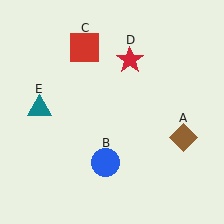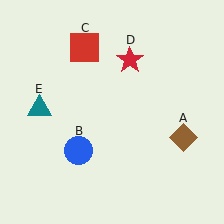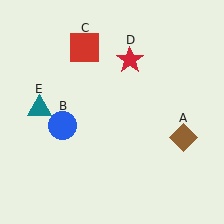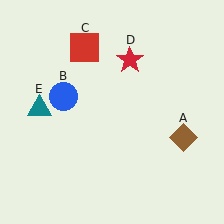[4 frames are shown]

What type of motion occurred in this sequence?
The blue circle (object B) rotated clockwise around the center of the scene.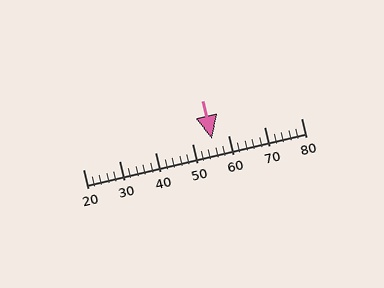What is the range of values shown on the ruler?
The ruler shows values from 20 to 80.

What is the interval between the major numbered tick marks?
The major tick marks are spaced 10 units apart.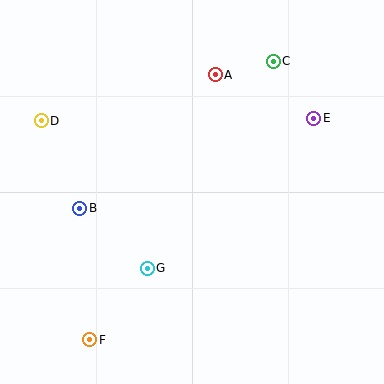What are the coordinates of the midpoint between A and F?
The midpoint between A and F is at (153, 207).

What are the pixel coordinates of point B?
Point B is at (80, 208).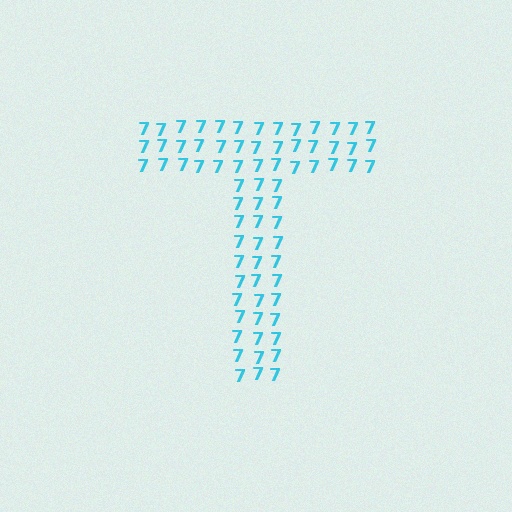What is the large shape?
The large shape is the letter T.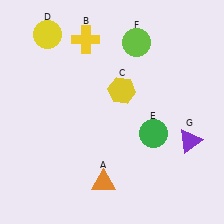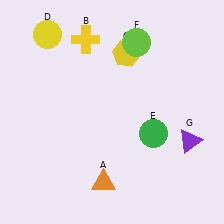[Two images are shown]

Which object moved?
The yellow hexagon (C) moved up.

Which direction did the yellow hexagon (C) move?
The yellow hexagon (C) moved up.